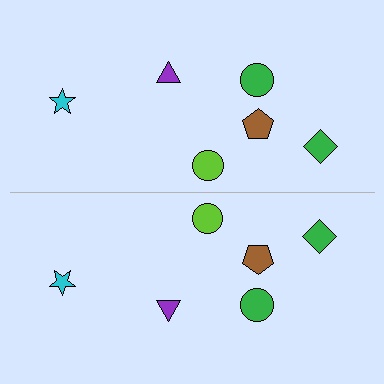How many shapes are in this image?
There are 12 shapes in this image.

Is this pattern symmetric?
Yes, this pattern has bilateral (reflection) symmetry.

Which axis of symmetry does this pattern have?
The pattern has a horizontal axis of symmetry running through the center of the image.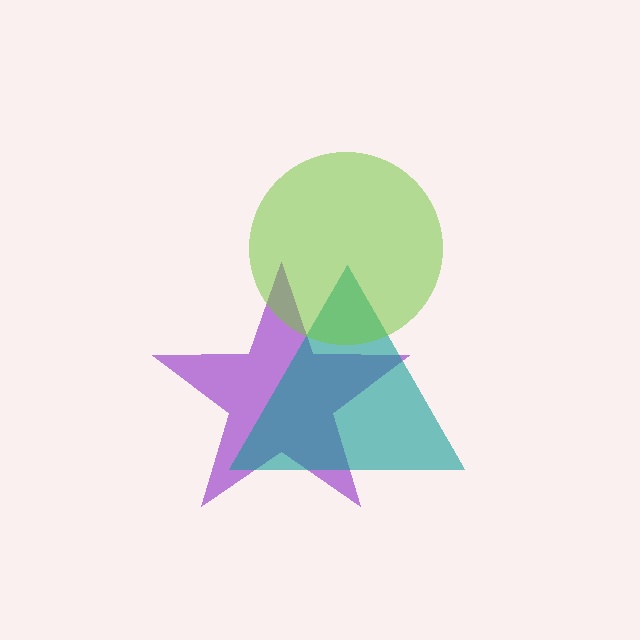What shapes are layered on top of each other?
The layered shapes are: a purple star, a teal triangle, a lime circle.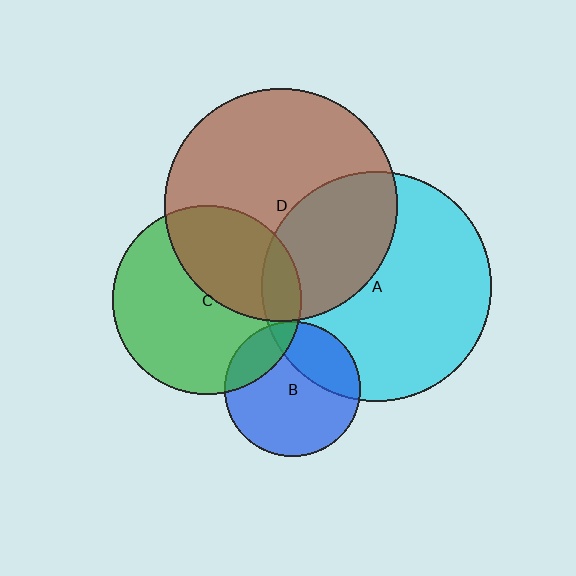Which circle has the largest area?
Circle D (brown).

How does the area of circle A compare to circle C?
Approximately 1.5 times.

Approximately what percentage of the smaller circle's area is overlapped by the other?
Approximately 10%.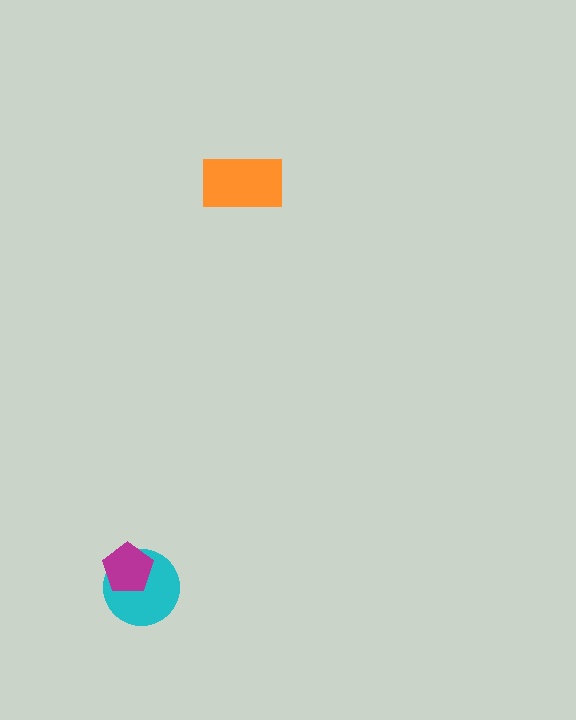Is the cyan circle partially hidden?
Yes, it is partially covered by another shape.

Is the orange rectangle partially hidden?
No, no other shape covers it.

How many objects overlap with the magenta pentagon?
1 object overlaps with the magenta pentagon.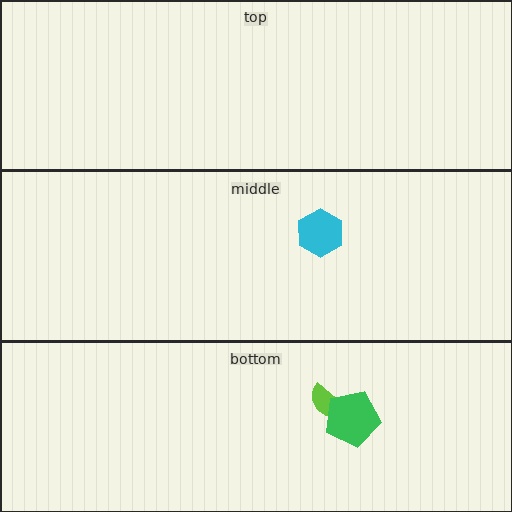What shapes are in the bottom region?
The lime semicircle, the green pentagon.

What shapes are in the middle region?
The cyan hexagon.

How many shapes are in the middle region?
1.